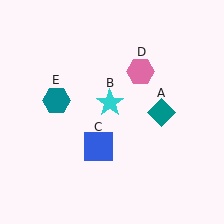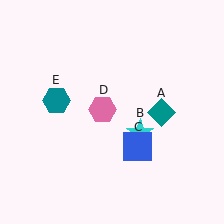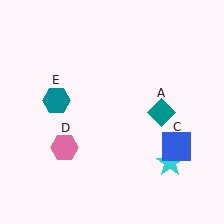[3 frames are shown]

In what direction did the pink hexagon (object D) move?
The pink hexagon (object D) moved down and to the left.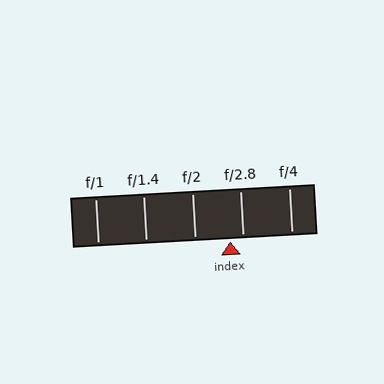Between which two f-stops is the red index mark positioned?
The index mark is between f/2 and f/2.8.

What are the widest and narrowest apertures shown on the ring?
The widest aperture shown is f/1 and the narrowest is f/4.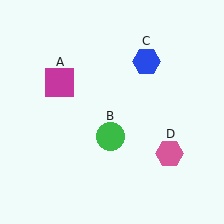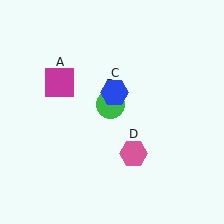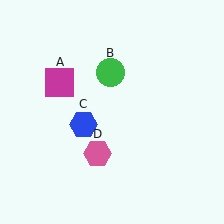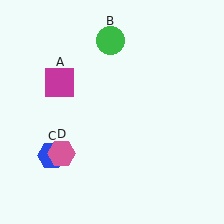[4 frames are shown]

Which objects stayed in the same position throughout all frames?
Magenta square (object A) remained stationary.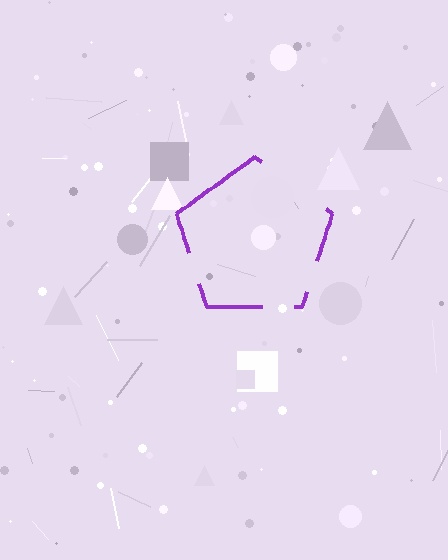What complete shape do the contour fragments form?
The contour fragments form a pentagon.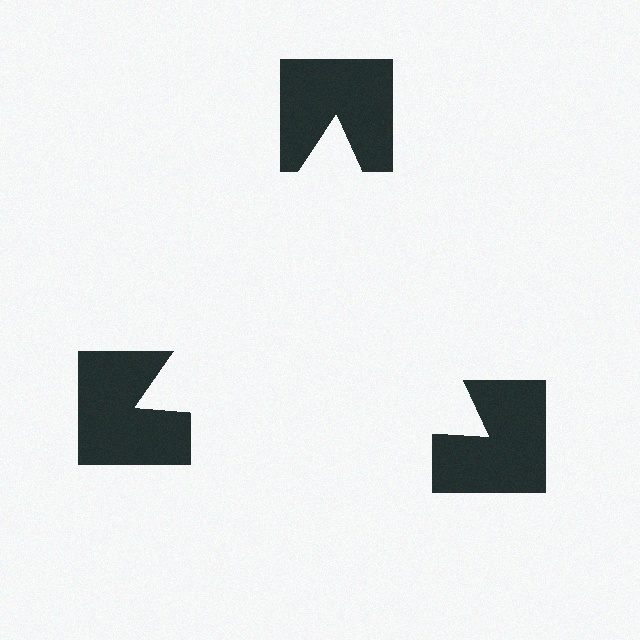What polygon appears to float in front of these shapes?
An illusory triangle — its edges are inferred from the aligned wedge cuts in the notched squares, not physically drawn.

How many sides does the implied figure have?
3 sides.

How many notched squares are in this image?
There are 3 — one at each vertex of the illusory triangle.